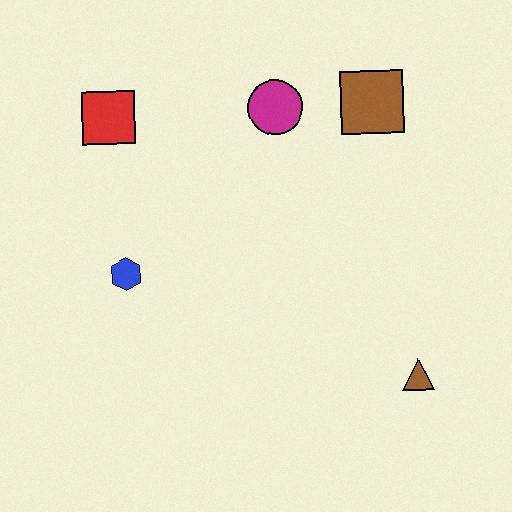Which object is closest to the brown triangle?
The brown square is closest to the brown triangle.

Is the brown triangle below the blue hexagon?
Yes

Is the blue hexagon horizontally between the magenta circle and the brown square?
No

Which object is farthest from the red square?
The brown triangle is farthest from the red square.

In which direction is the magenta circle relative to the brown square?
The magenta circle is to the left of the brown square.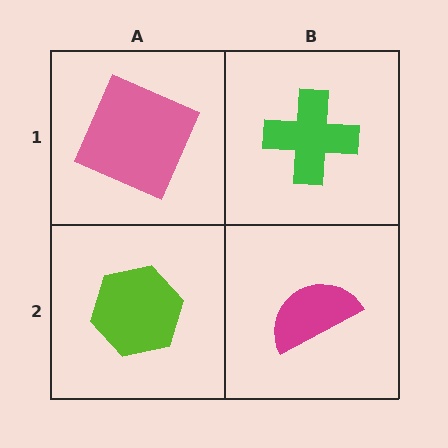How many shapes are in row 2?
2 shapes.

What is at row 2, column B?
A magenta semicircle.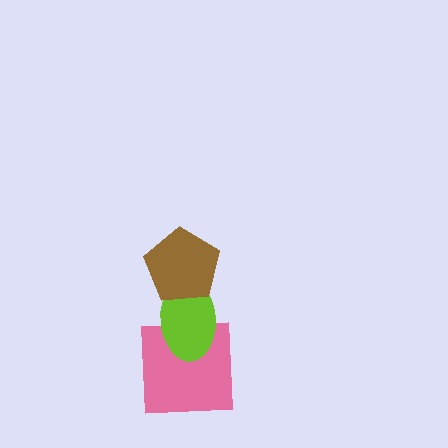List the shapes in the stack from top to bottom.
From top to bottom: the brown pentagon, the lime ellipse, the pink square.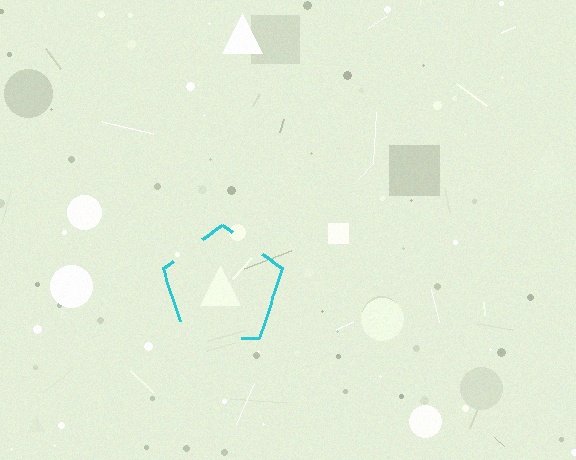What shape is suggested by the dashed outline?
The dashed outline suggests a pentagon.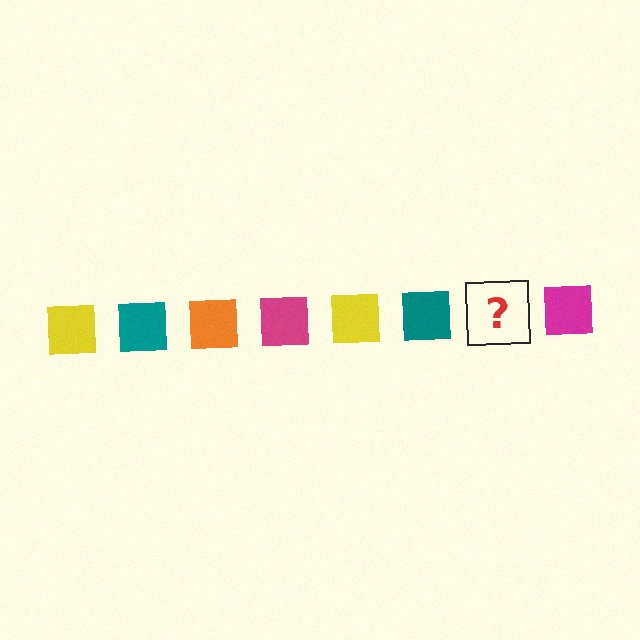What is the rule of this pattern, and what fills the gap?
The rule is that the pattern cycles through yellow, teal, orange, magenta squares. The gap should be filled with an orange square.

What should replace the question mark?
The question mark should be replaced with an orange square.